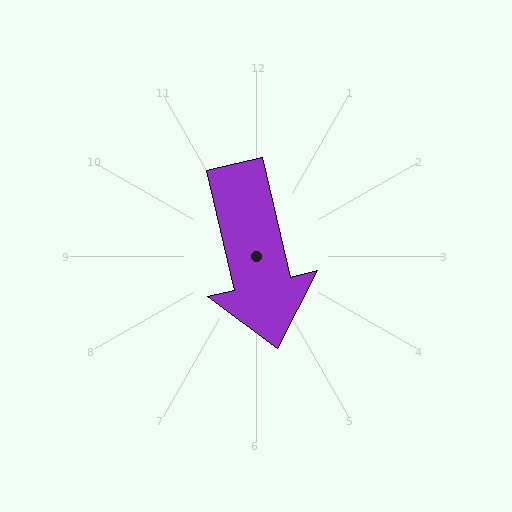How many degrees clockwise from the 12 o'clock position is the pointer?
Approximately 167 degrees.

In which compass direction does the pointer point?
South.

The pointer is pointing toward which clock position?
Roughly 6 o'clock.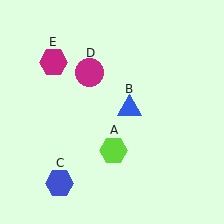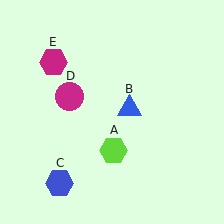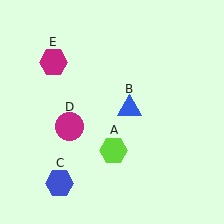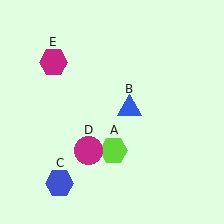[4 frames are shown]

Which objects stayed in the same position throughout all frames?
Lime hexagon (object A) and blue triangle (object B) and blue hexagon (object C) and magenta hexagon (object E) remained stationary.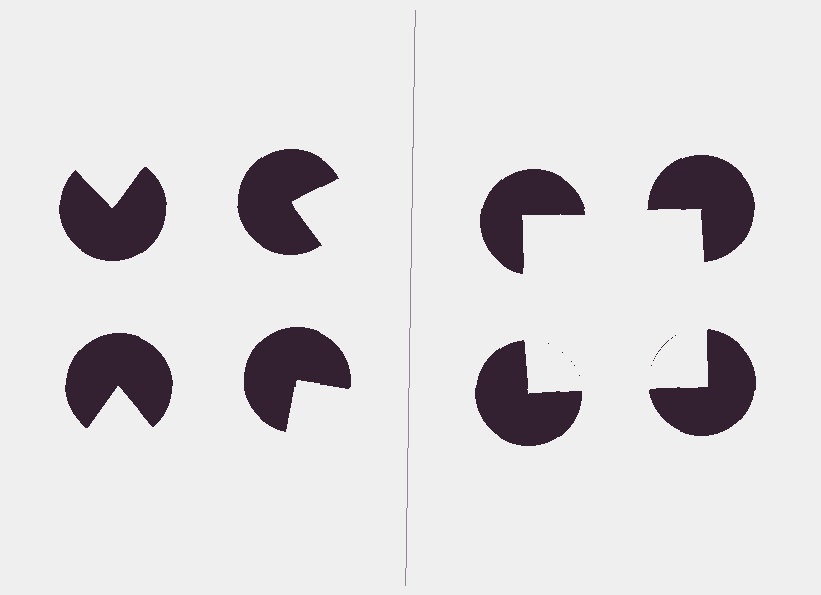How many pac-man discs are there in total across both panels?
8 — 4 on each side.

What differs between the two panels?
The pac-man discs are positioned identically on both sides; only the wedge orientations differ. On the right they align to a square; on the left they are misaligned.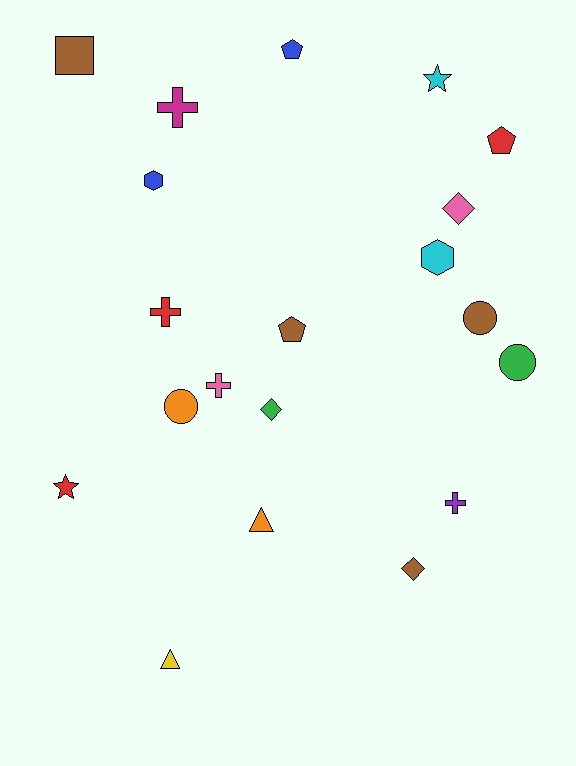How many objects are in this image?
There are 20 objects.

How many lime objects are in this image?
There are no lime objects.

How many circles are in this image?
There are 3 circles.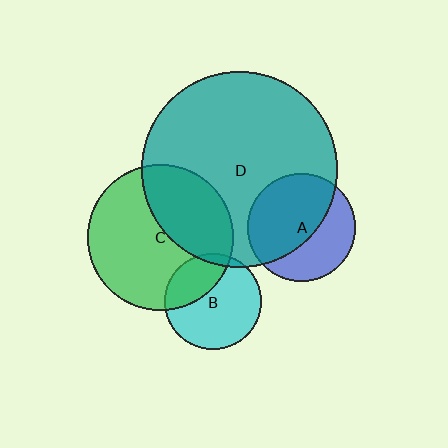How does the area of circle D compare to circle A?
Approximately 3.3 times.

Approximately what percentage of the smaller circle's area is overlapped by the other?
Approximately 60%.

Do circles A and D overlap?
Yes.